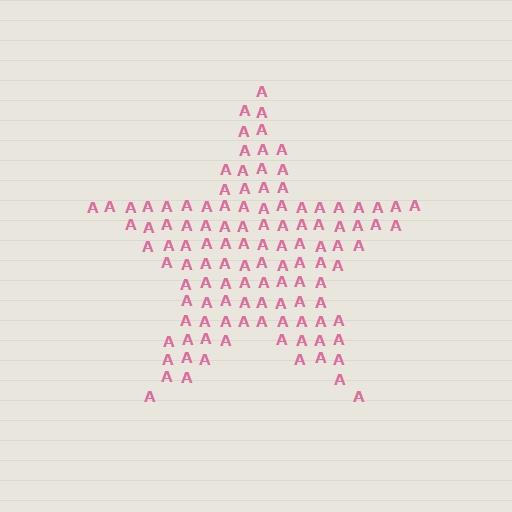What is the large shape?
The large shape is a star.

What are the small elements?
The small elements are letter A's.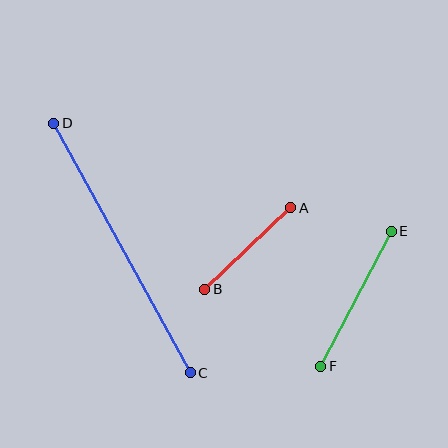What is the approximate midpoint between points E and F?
The midpoint is at approximately (356, 299) pixels.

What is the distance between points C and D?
The distance is approximately 284 pixels.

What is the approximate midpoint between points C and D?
The midpoint is at approximately (122, 248) pixels.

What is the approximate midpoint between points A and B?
The midpoint is at approximately (248, 248) pixels.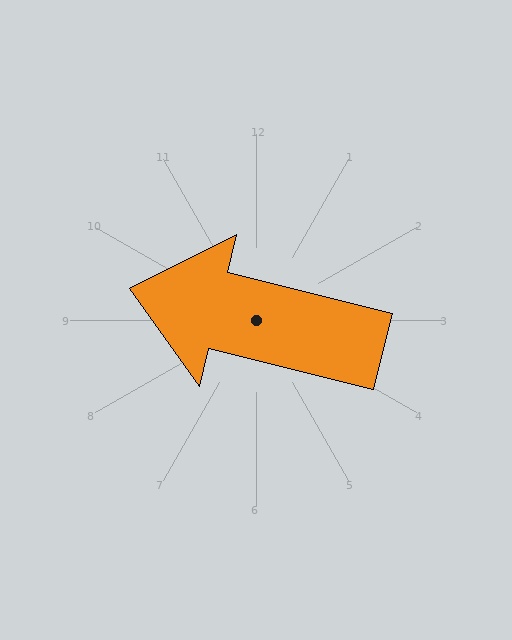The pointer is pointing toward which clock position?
Roughly 9 o'clock.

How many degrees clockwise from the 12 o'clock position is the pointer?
Approximately 284 degrees.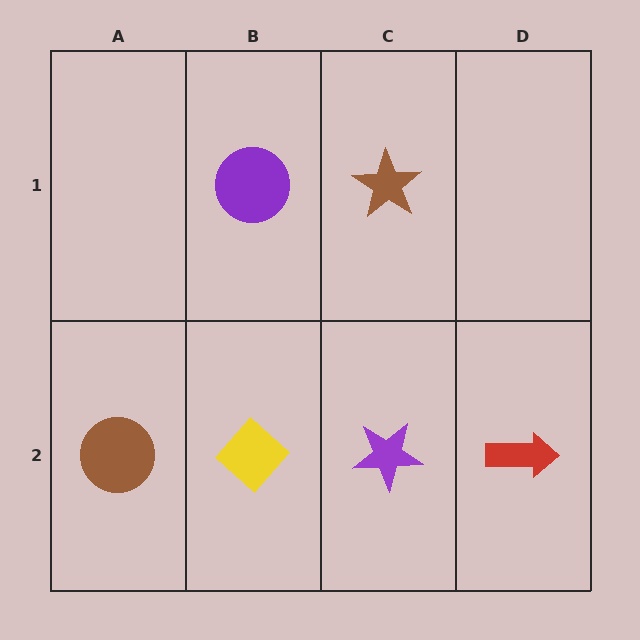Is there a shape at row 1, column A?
No, that cell is empty.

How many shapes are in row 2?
4 shapes.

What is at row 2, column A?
A brown circle.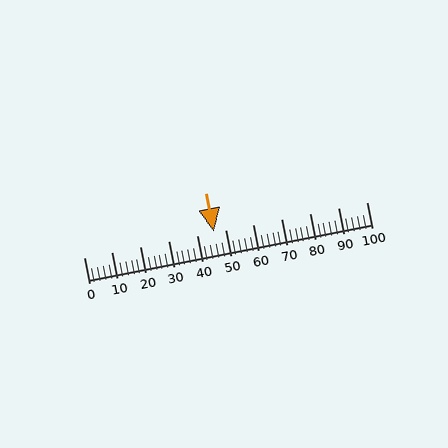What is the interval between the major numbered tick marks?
The major tick marks are spaced 10 units apart.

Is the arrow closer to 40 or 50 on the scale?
The arrow is closer to 50.